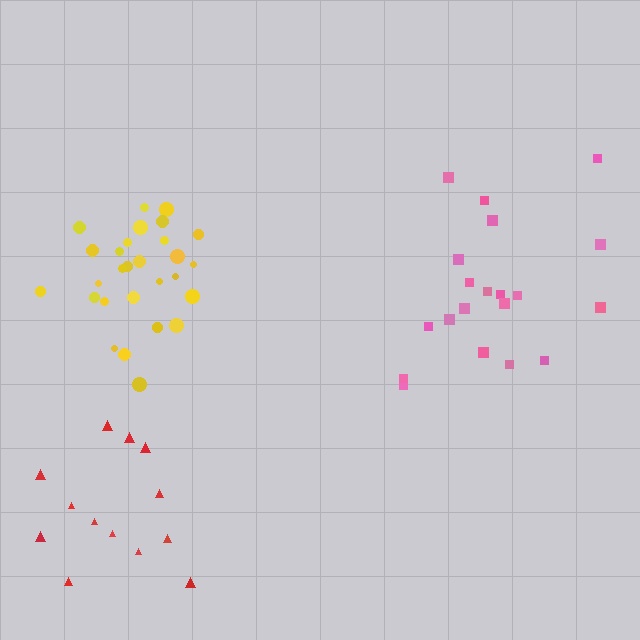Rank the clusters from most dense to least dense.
yellow, red, pink.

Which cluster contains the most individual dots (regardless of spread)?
Yellow (28).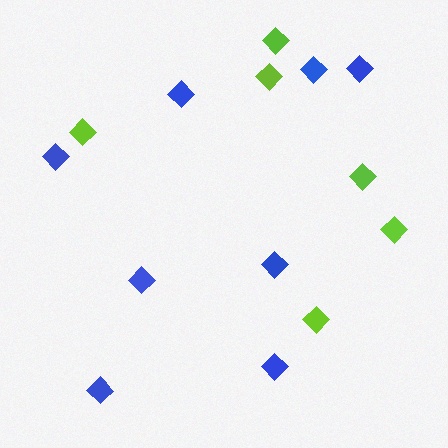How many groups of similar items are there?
There are 2 groups: one group of blue diamonds (8) and one group of lime diamonds (6).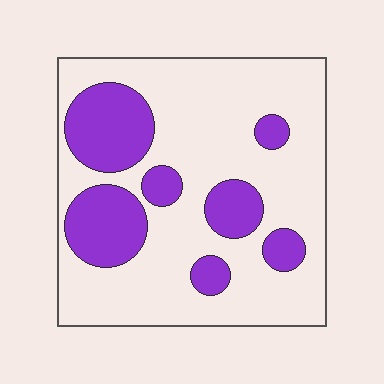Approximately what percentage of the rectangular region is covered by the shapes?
Approximately 30%.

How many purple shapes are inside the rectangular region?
7.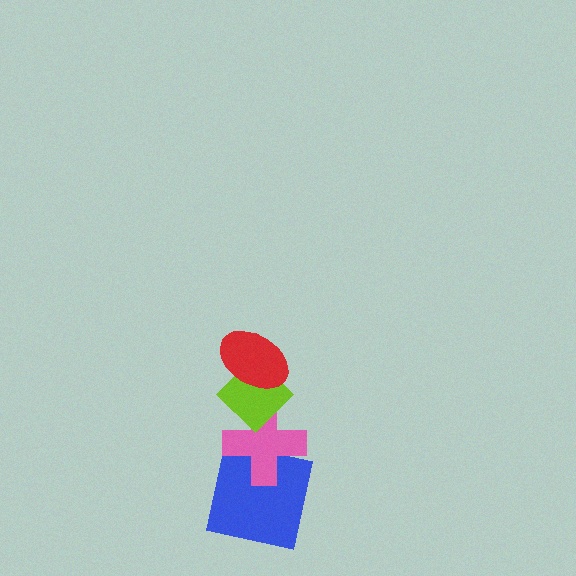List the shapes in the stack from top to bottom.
From top to bottom: the red ellipse, the lime diamond, the pink cross, the blue square.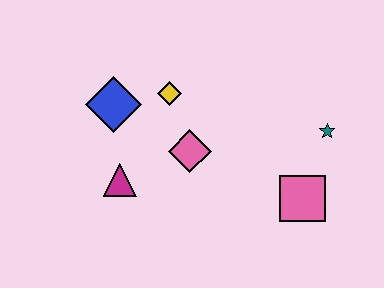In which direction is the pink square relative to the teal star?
The pink square is below the teal star.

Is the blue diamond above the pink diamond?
Yes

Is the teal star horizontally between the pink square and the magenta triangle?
No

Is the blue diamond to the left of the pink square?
Yes